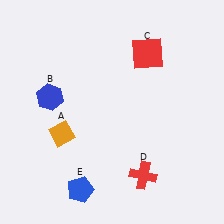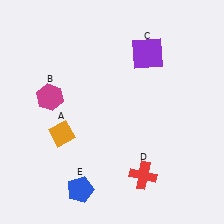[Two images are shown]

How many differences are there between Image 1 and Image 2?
There are 2 differences between the two images.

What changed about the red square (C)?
In Image 1, C is red. In Image 2, it changed to purple.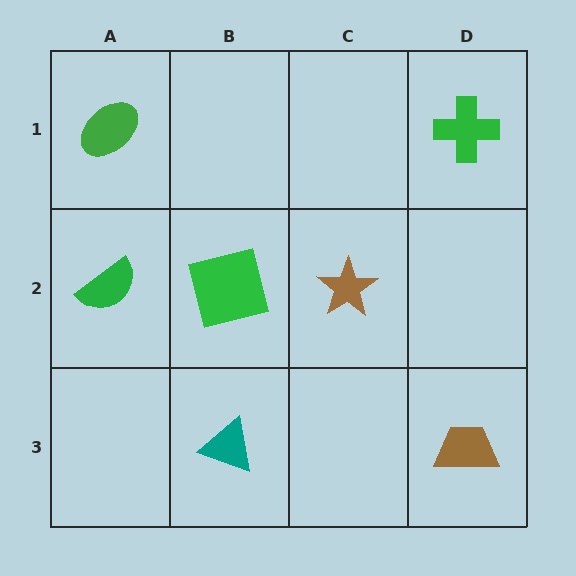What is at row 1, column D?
A green cross.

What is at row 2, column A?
A green semicircle.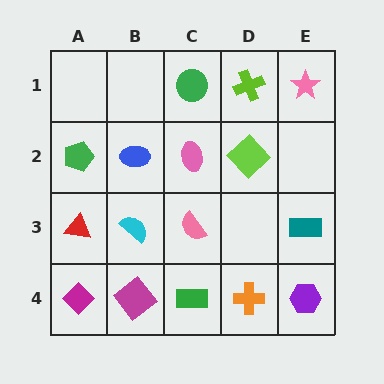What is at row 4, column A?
A magenta diamond.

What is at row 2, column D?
A lime diamond.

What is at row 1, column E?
A pink star.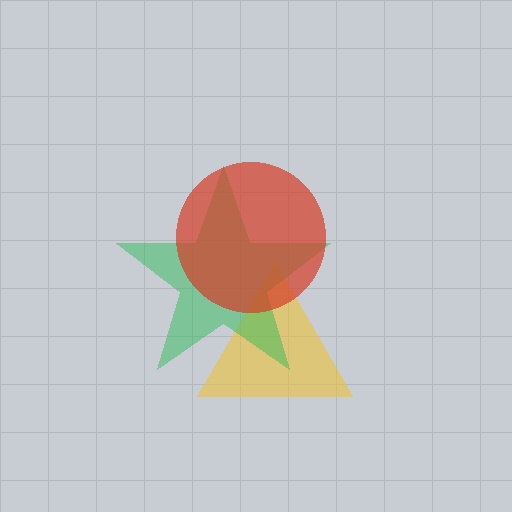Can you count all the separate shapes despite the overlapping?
Yes, there are 3 separate shapes.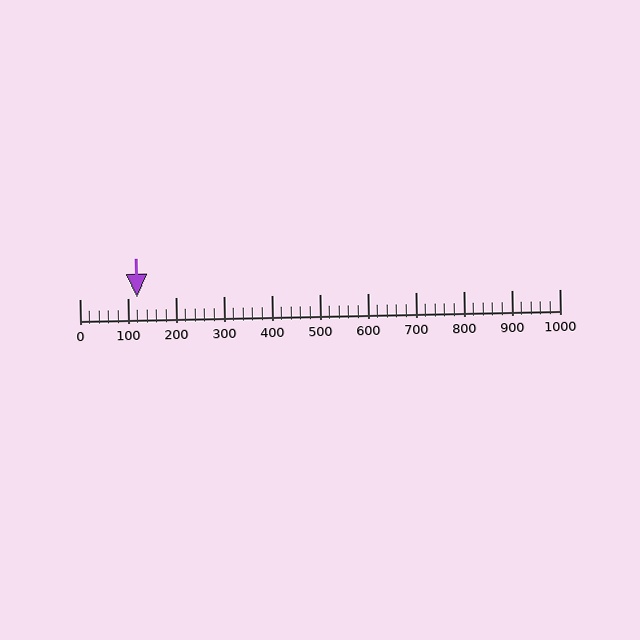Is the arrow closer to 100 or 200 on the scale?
The arrow is closer to 100.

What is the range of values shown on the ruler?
The ruler shows values from 0 to 1000.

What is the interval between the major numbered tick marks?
The major tick marks are spaced 100 units apart.